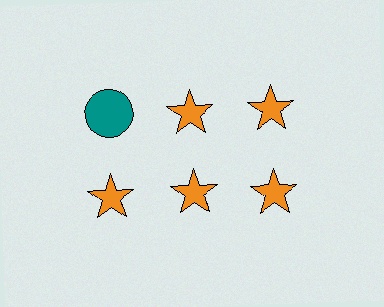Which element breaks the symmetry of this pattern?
The teal circle in the top row, leftmost column breaks the symmetry. All other shapes are orange stars.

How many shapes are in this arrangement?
There are 6 shapes arranged in a grid pattern.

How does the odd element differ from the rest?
It differs in both color (teal instead of orange) and shape (circle instead of star).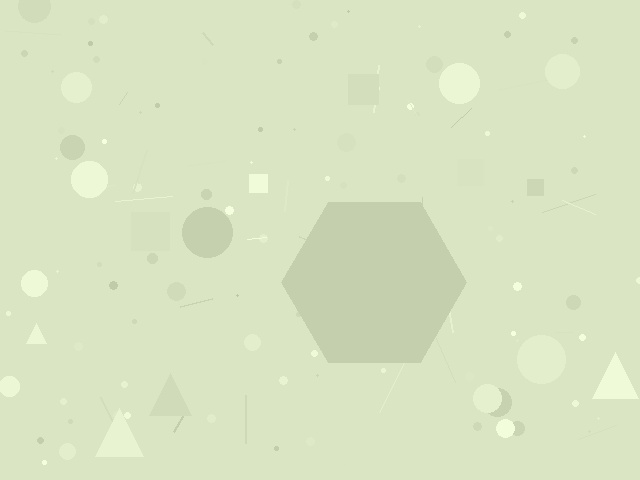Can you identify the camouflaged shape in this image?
The camouflaged shape is a hexagon.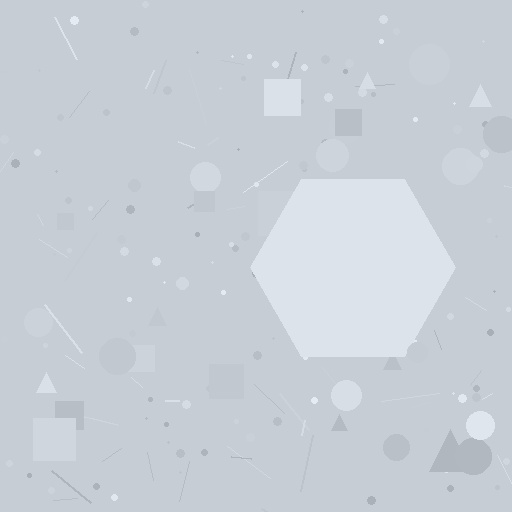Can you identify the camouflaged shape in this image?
The camouflaged shape is a hexagon.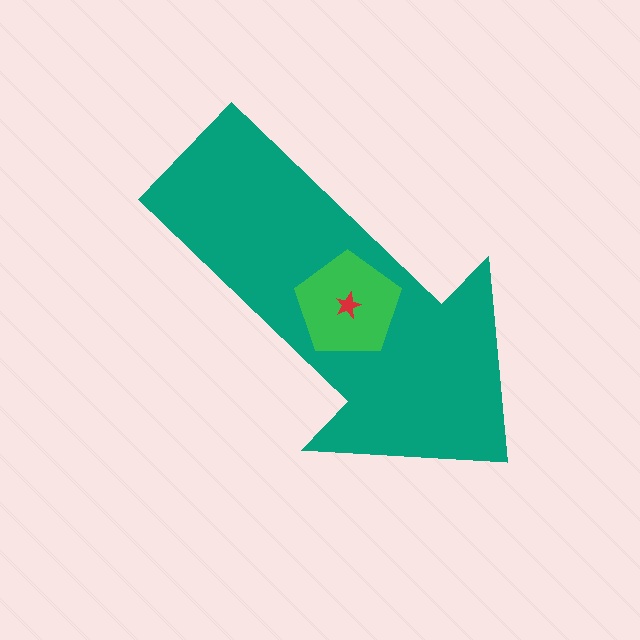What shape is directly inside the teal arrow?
The green pentagon.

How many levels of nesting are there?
3.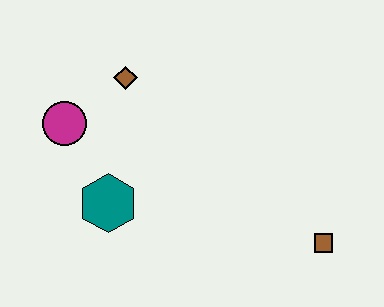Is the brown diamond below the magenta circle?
No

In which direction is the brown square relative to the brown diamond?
The brown square is to the right of the brown diamond.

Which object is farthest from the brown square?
The magenta circle is farthest from the brown square.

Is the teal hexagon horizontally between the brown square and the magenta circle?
Yes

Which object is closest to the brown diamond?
The magenta circle is closest to the brown diamond.